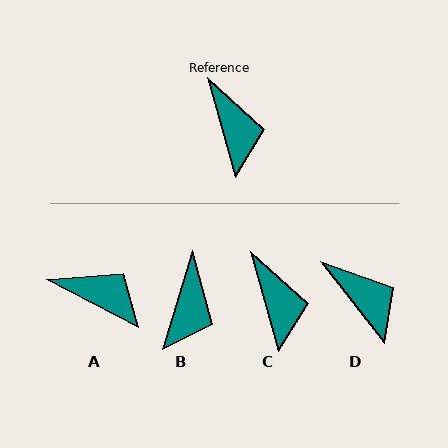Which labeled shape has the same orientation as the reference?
C.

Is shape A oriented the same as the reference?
No, it is off by about 47 degrees.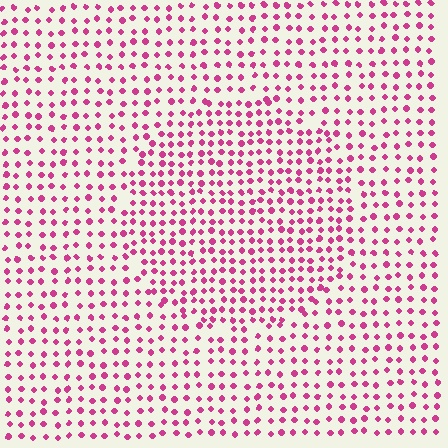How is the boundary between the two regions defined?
The boundary is defined by a change in element density (approximately 1.5x ratio). All elements are the same color, size, and shape.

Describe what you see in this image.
The image contains small magenta elements arranged at two different densities. A circle-shaped region is visible where the elements are more densely packed than the surrounding area.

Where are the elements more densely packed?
The elements are more densely packed inside the circle boundary.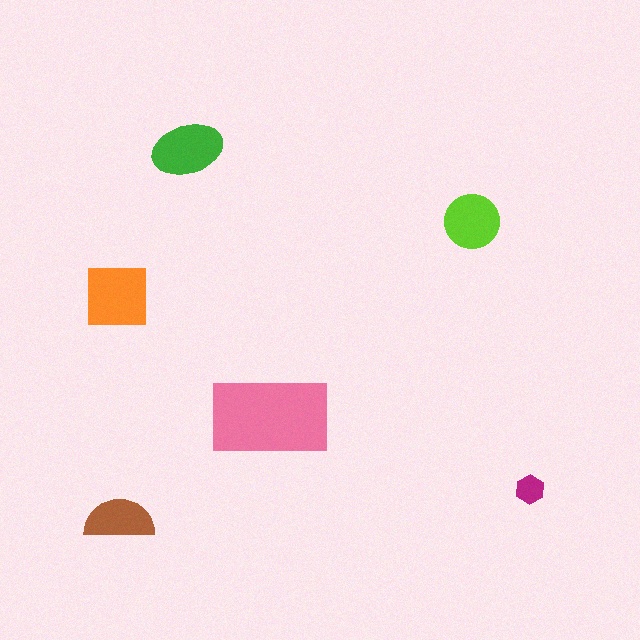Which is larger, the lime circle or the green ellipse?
The green ellipse.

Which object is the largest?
The pink rectangle.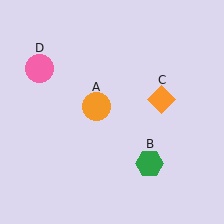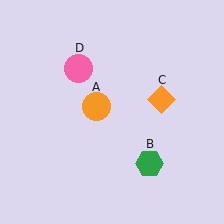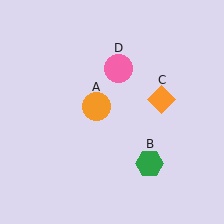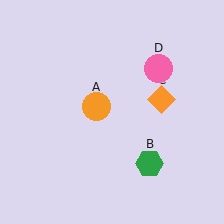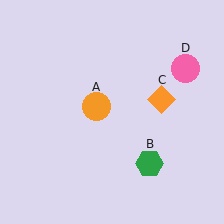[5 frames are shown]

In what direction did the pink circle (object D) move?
The pink circle (object D) moved right.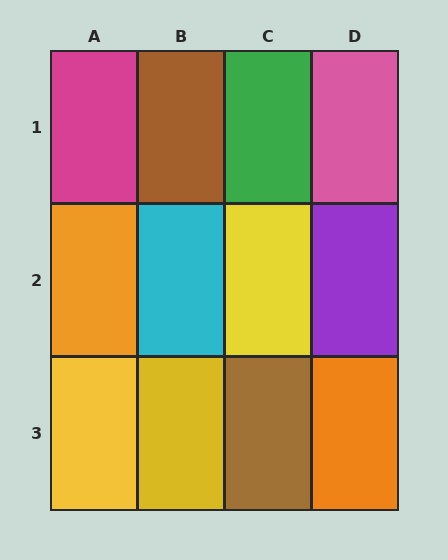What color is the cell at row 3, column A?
Yellow.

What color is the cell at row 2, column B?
Cyan.